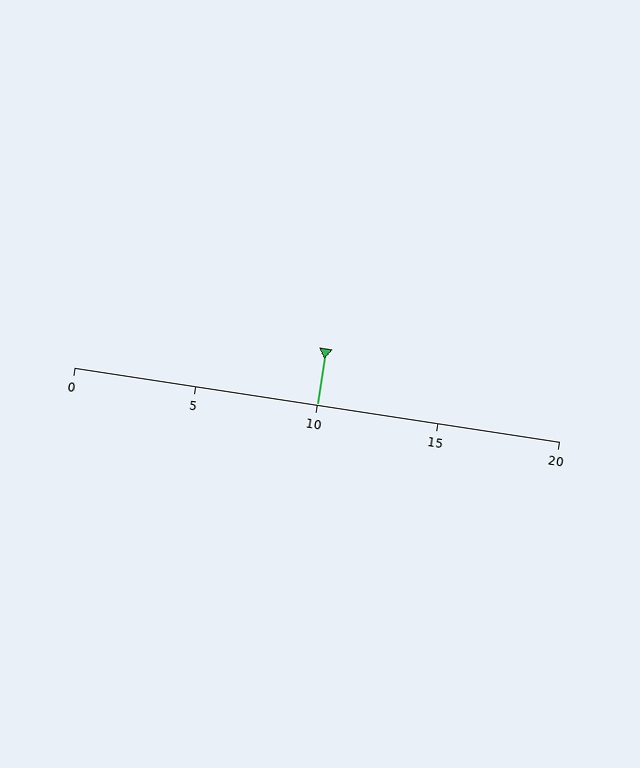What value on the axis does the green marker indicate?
The marker indicates approximately 10.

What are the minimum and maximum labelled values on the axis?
The axis runs from 0 to 20.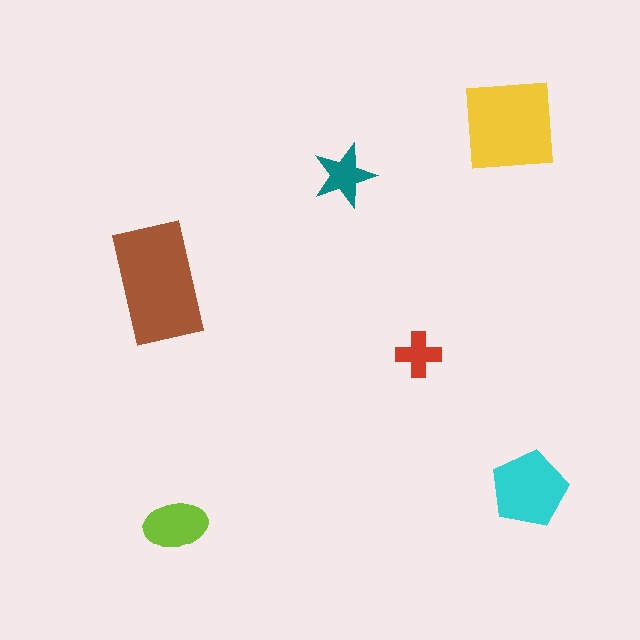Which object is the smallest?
The red cross.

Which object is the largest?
The brown rectangle.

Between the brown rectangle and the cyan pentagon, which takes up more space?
The brown rectangle.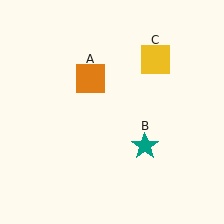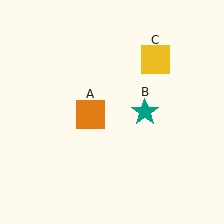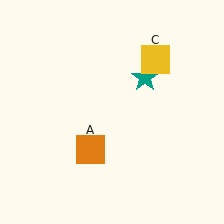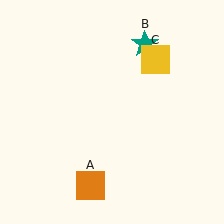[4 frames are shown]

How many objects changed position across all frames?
2 objects changed position: orange square (object A), teal star (object B).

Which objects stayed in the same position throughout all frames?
Yellow square (object C) remained stationary.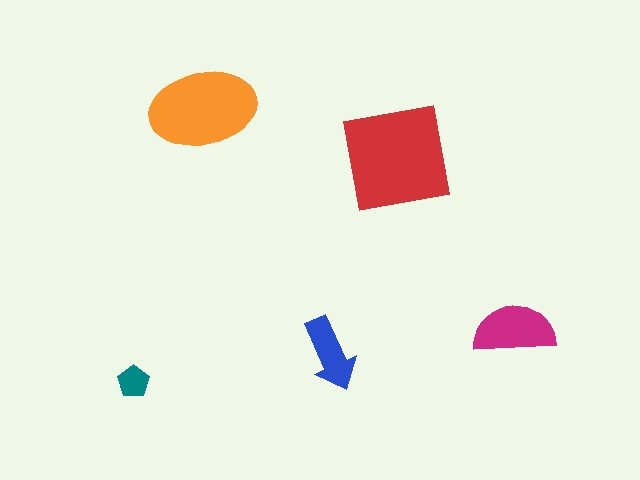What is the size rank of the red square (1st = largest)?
1st.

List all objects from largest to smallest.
The red square, the orange ellipse, the magenta semicircle, the blue arrow, the teal pentagon.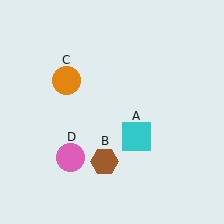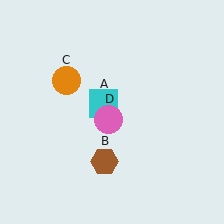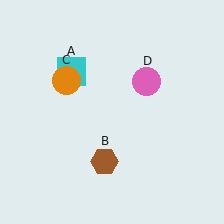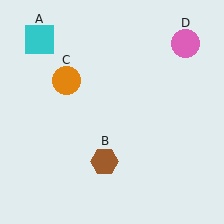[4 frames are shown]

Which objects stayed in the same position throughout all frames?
Brown hexagon (object B) and orange circle (object C) remained stationary.